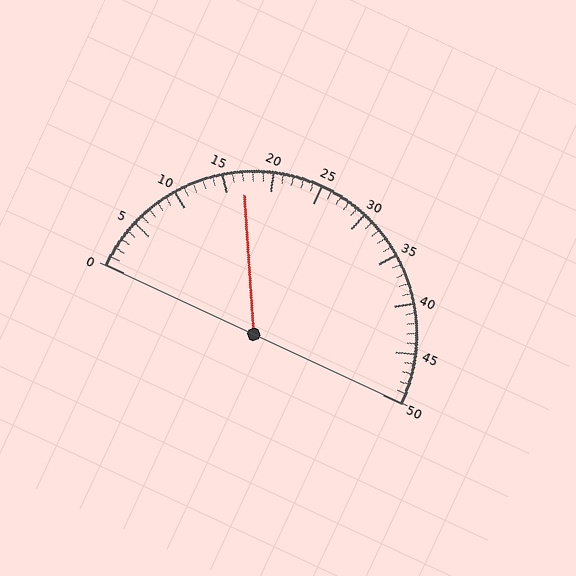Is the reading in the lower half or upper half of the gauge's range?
The reading is in the lower half of the range (0 to 50).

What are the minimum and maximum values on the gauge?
The gauge ranges from 0 to 50.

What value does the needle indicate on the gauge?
The needle indicates approximately 17.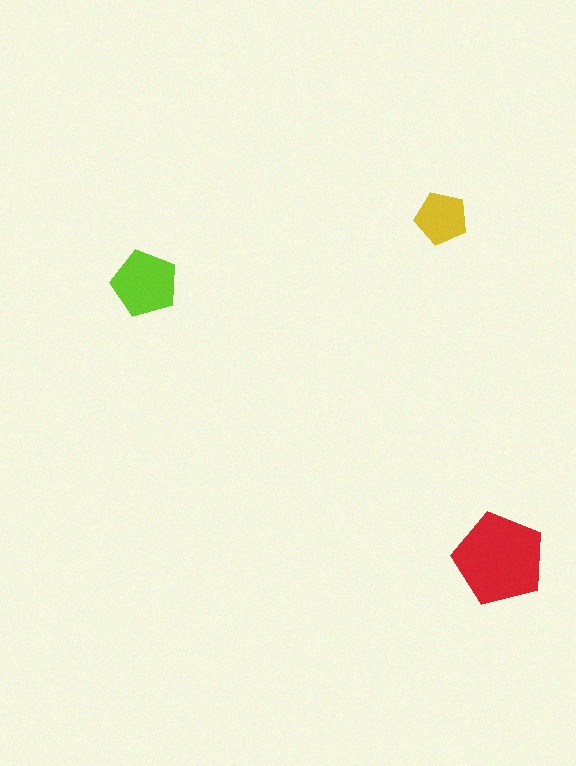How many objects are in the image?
There are 3 objects in the image.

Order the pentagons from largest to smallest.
the red one, the lime one, the yellow one.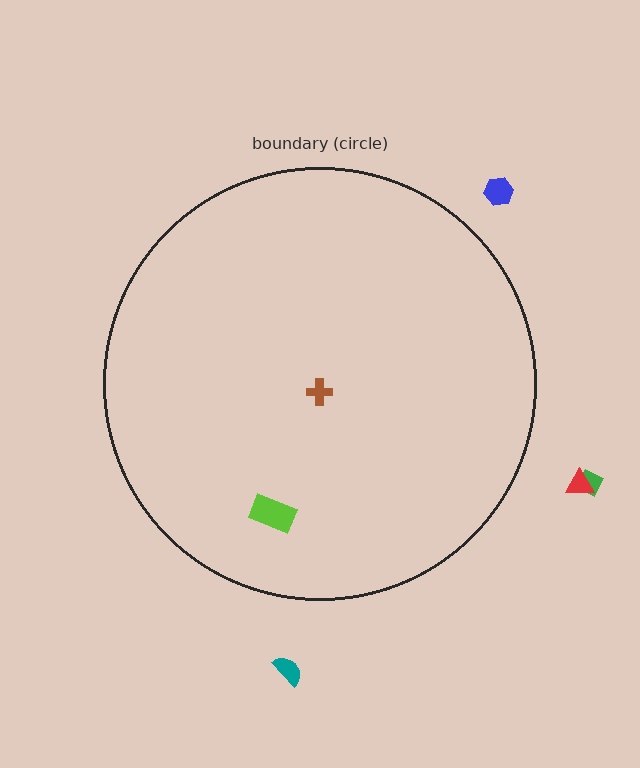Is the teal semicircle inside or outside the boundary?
Outside.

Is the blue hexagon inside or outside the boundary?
Outside.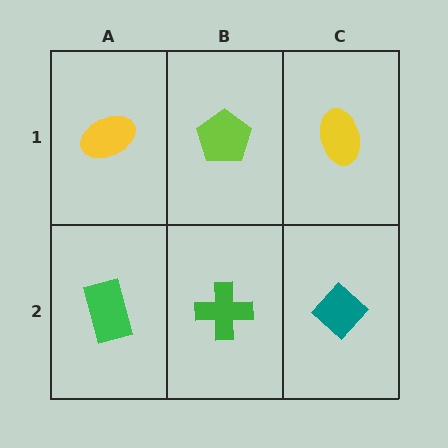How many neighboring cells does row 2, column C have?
2.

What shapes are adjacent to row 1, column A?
A green rectangle (row 2, column A), a lime pentagon (row 1, column B).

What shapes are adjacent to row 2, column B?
A lime pentagon (row 1, column B), a green rectangle (row 2, column A), a teal diamond (row 2, column C).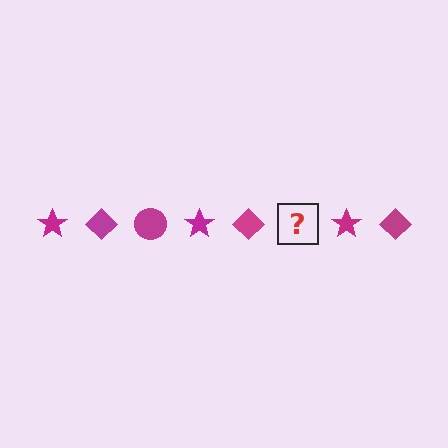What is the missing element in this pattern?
The missing element is a magenta circle.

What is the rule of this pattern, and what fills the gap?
The rule is that the pattern cycles through star, diamond, circle shapes in magenta. The gap should be filled with a magenta circle.